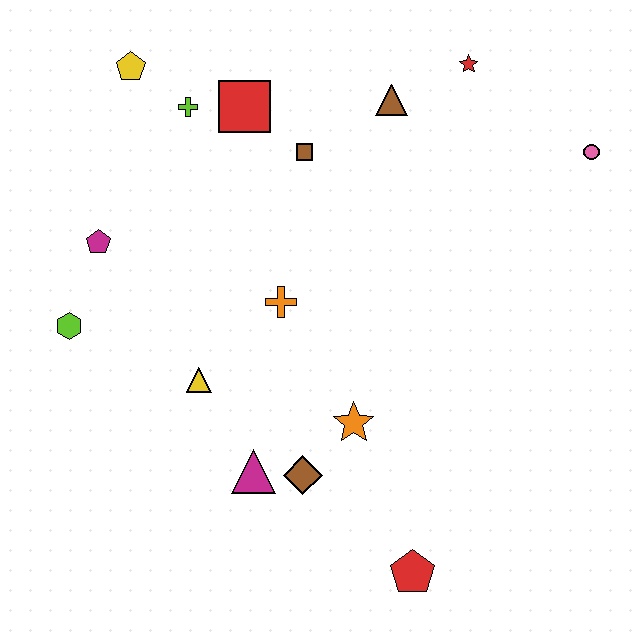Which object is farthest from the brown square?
The red pentagon is farthest from the brown square.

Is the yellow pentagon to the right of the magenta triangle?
No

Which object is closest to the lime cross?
The red square is closest to the lime cross.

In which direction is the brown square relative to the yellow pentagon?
The brown square is to the right of the yellow pentagon.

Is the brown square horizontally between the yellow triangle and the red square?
No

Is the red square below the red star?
Yes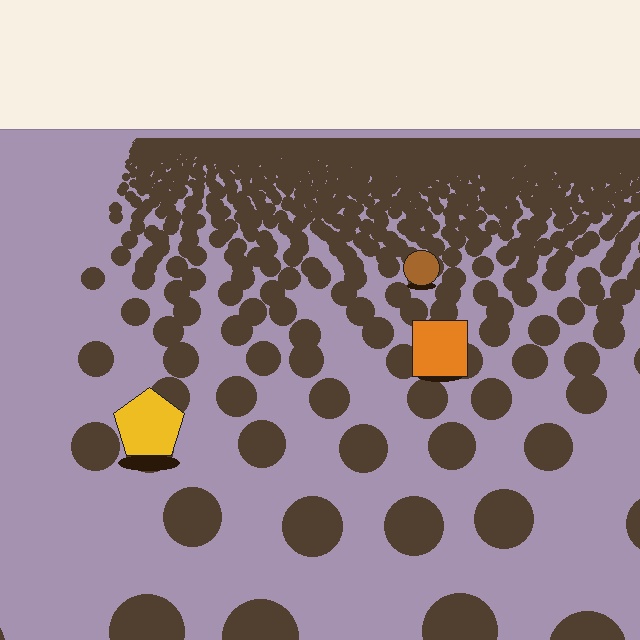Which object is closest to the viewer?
The yellow pentagon is closest. The texture marks near it are larger and more spread out.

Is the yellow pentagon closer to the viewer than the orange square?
Yes. The yellow pentagon is closer — you can tell from the texture gradient: the ground texture is coarser near it.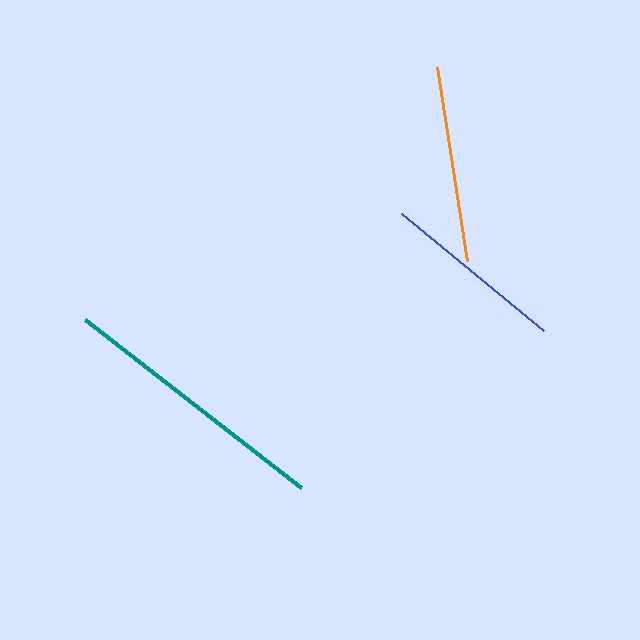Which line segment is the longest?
The teal line is the longest at approximately 274 pixels.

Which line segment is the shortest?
The blue line is the shortest at approximately 184 pixels.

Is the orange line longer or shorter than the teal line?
The teal line is longer than the orange line.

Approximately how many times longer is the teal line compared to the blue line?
The teal line is approximately 1.5 times the length of the blue line.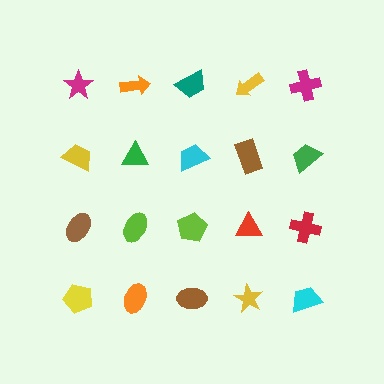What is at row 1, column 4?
A yellow arrow.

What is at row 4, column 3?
A brown ellipse.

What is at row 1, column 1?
A magenta star.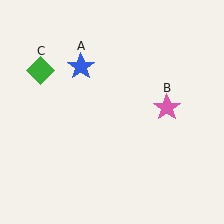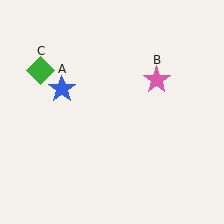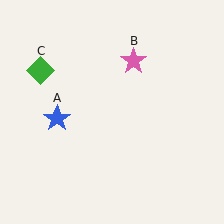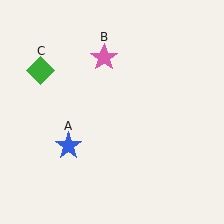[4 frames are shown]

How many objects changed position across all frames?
2 objects changed position: blue star (object A), pink star (object B).